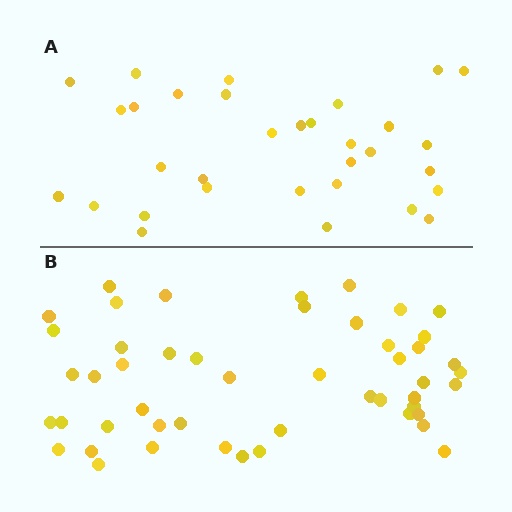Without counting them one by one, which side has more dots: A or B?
Region B (the bottom region) has more dots.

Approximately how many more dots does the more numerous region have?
Region B has approximately 15 more dots than region A.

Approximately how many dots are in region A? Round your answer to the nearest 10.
About 30 dots. (The exact count is 32, which rounds to 30.)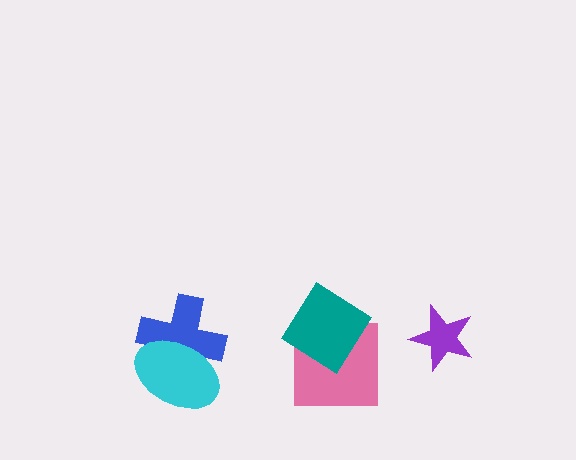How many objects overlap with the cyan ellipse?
1 object overlaps with the cyan ellipse.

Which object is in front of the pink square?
The teal diamond is in front of the pink square.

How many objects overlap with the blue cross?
1 object overlaps with the blue cross.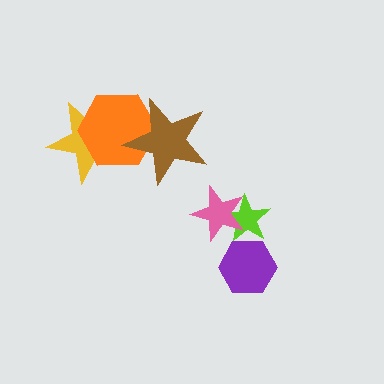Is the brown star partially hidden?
No, no other shape covers it.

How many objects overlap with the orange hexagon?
2 objects overlap with the orange hexagon.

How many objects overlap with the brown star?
2 objects overlap with the brown star.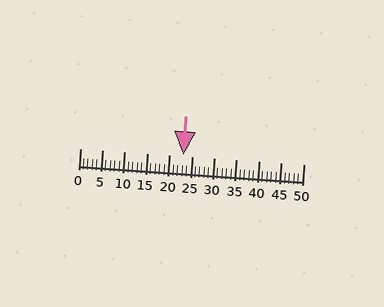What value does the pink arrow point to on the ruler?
The pink arrow points to approximately 23.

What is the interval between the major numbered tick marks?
The major tick marks are spaced 5 units apart.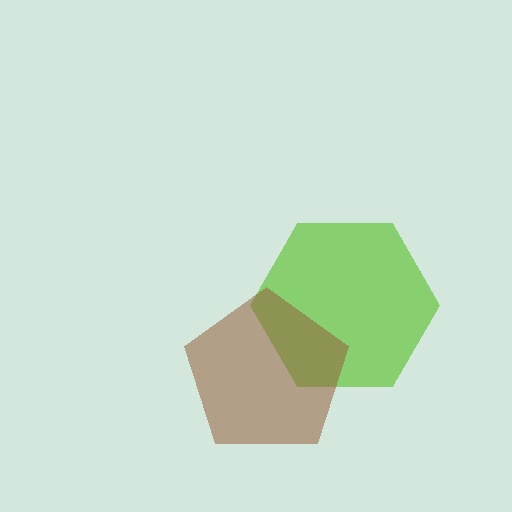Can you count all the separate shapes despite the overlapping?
Yes, there are 2 separate shapes.